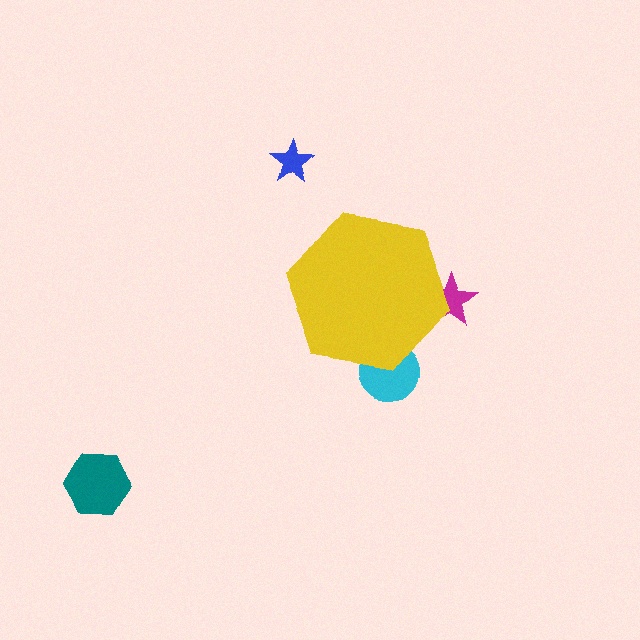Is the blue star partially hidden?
No, the blue star is fully visible.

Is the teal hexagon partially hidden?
No, the teal hexagon is fully visible.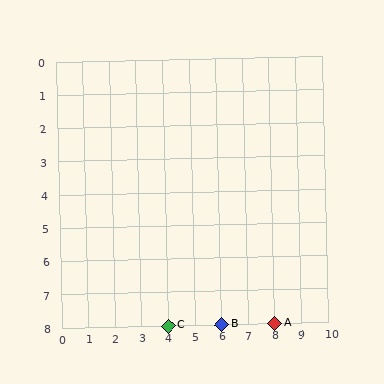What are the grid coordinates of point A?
Point A is at grid coordinates (8, 8).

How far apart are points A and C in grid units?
Points A and C are 4 columns apart.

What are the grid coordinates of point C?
Point C is at grid coordinates (4, 8).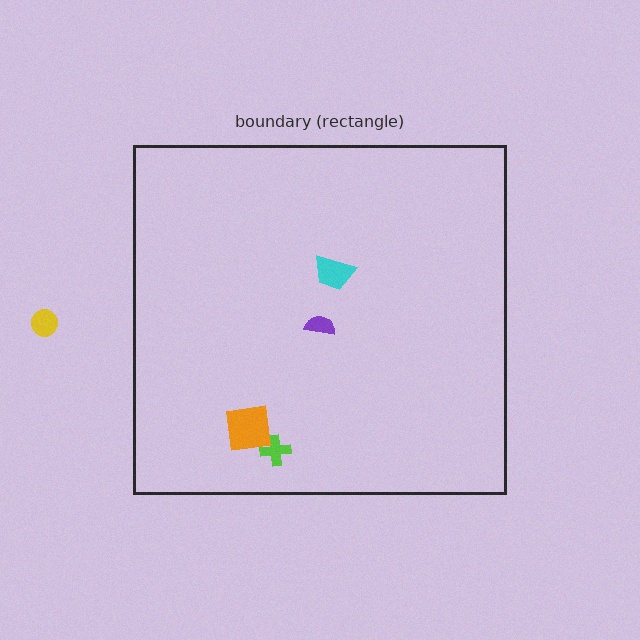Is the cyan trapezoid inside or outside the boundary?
Inside.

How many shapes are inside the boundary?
4 inside, 1 outside.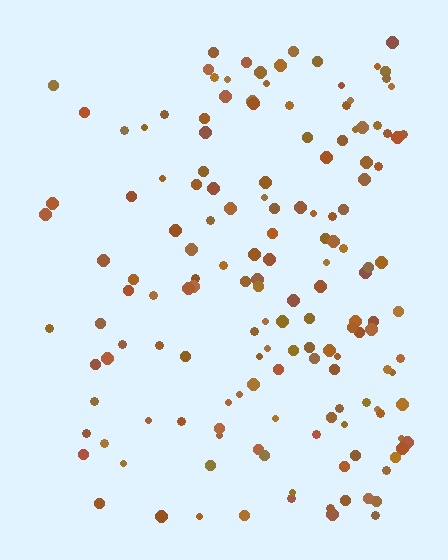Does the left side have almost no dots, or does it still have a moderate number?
Still a moderate number, just noticeably fewer than the right.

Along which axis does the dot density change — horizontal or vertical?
Horizontal.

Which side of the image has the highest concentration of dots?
The right.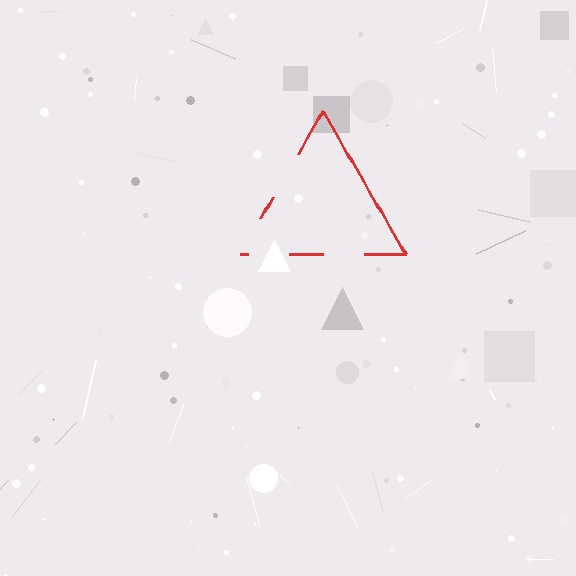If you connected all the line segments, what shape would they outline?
They would outline a triangle.